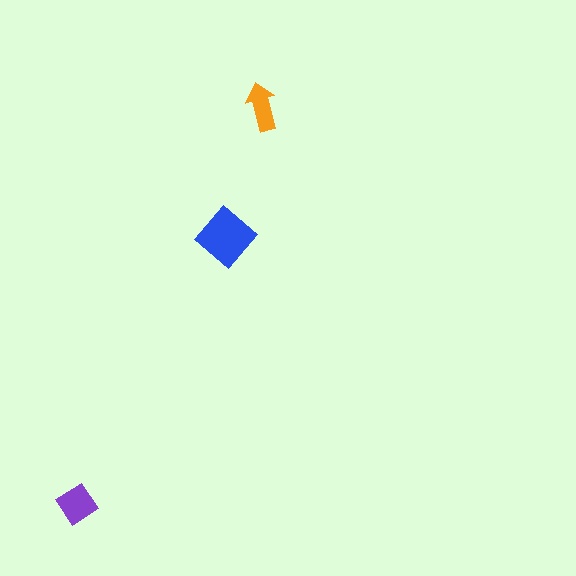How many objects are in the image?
There are 3 objects in the image.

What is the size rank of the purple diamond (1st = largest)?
2nd.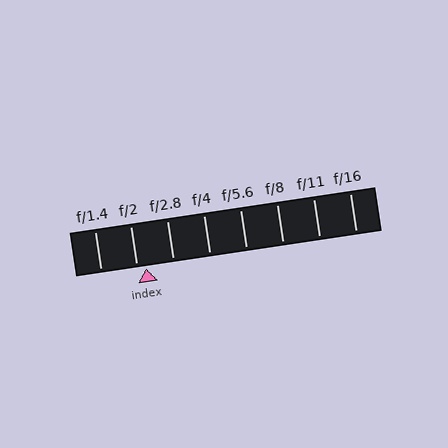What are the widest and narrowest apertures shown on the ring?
The widest aperture shown is f/1.4 and the narrowest is f/16.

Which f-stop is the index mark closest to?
The index mark is closest to f/2.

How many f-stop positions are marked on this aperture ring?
There are 8 f-stop positions marked.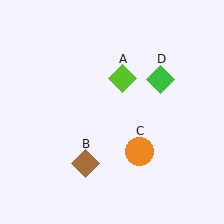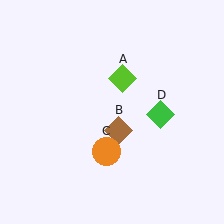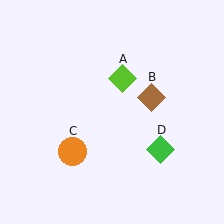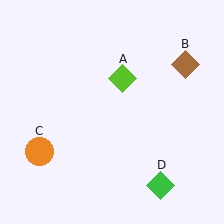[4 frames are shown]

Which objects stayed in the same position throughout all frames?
Lime diamond (object A) remained stationary.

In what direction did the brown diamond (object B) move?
The brown diamond (object B) moved up and to the right.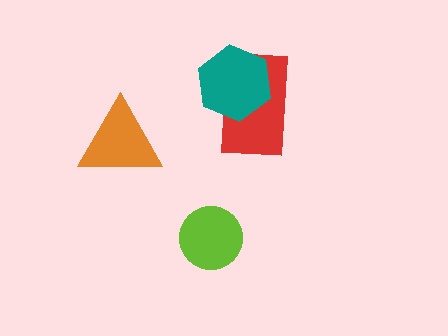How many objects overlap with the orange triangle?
0 objects overlap with the orange triangle.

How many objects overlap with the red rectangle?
1 object overlaps with the red rectangle.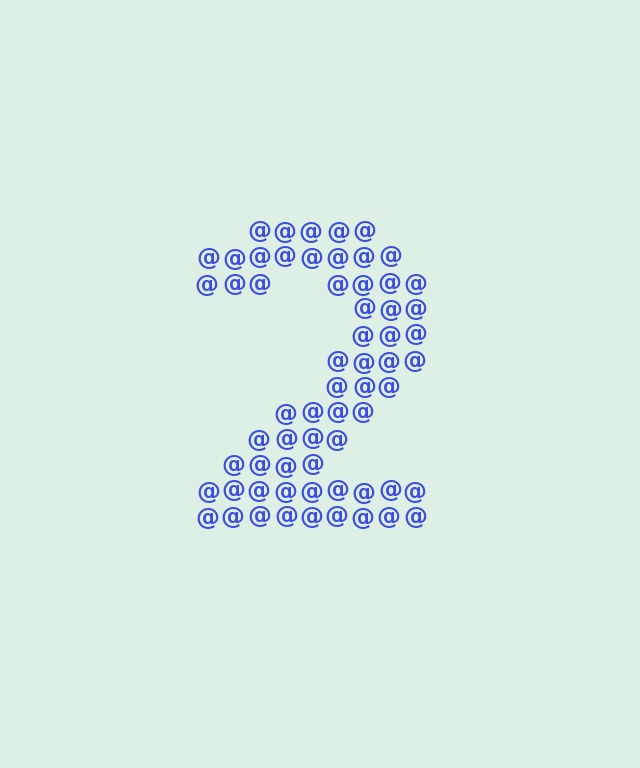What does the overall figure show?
The overall figure shows the digit 2.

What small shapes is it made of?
It is made of small at signs.